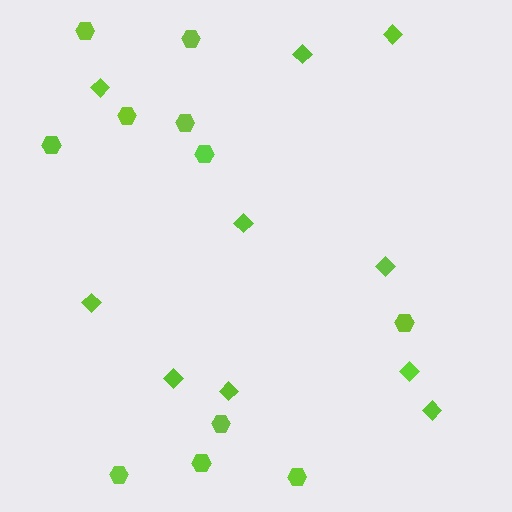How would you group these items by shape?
There are 2 groups: one group of hexagons (11) and one group of diamonds (10).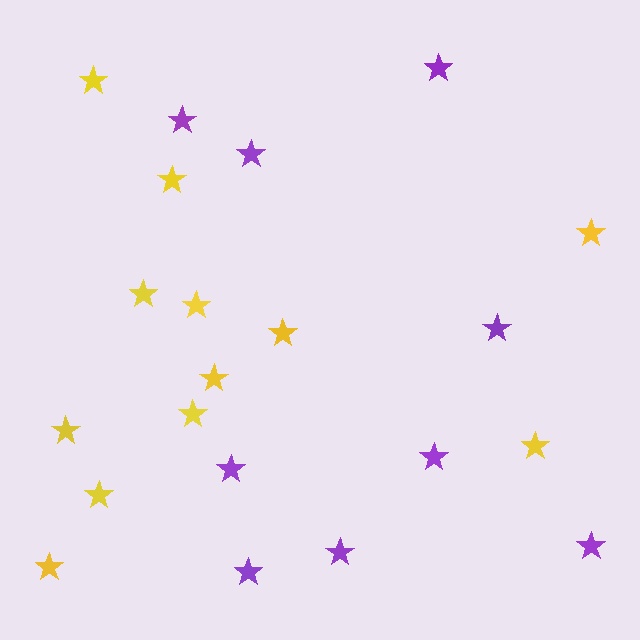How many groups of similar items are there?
There are 2 groups: one group of purple stars (9) and one group of yellow stars (12).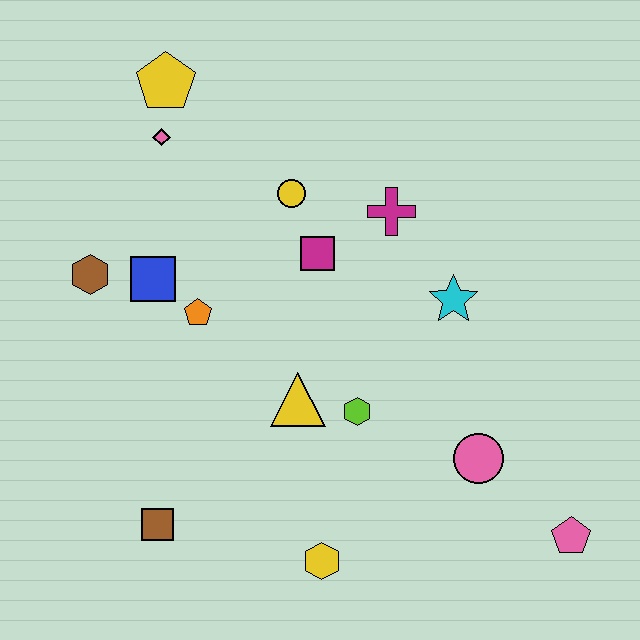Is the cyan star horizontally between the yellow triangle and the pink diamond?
No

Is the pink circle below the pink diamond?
Yes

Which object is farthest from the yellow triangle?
The yellow pentagon is farthest from the yellow triangle.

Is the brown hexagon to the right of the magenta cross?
No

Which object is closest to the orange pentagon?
The blue square is closest to the orange pentagon.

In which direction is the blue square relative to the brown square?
The blue square is above the brown square.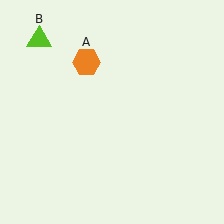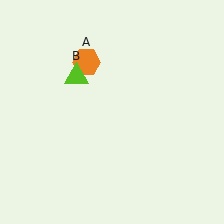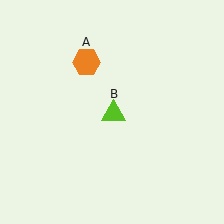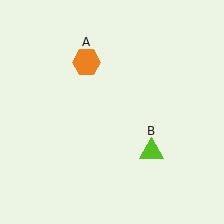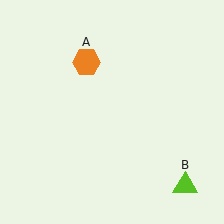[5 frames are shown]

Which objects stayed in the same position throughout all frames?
Orange hexagon (object A) remained stationary.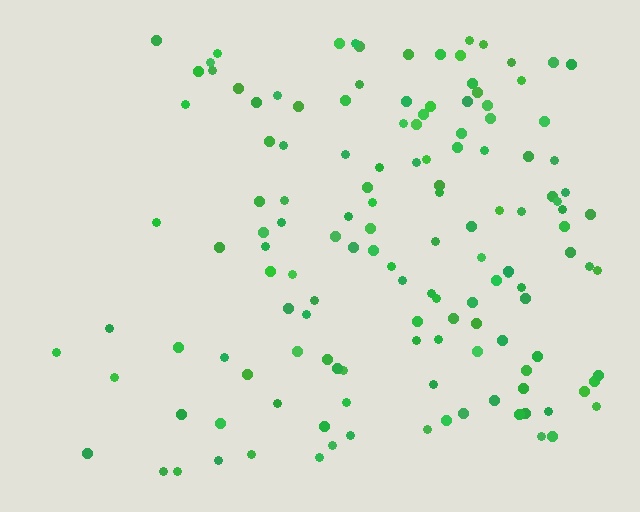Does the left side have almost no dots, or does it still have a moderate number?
Still a moderate number, just noticeably fewer than the right.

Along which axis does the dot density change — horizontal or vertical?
Horizontal.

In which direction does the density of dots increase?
From left to right, with the right side densest.